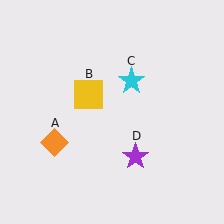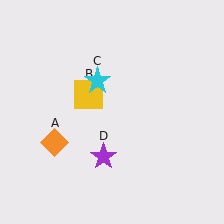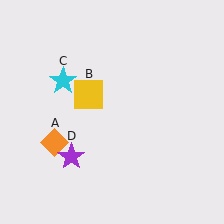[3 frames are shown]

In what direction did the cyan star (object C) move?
The cyan star (object C) moved left.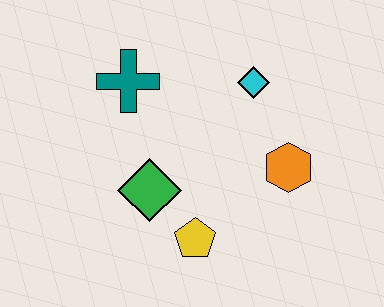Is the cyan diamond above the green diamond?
Yes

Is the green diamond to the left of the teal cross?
No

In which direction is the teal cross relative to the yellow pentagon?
The teal cross is above the yellow pentagon.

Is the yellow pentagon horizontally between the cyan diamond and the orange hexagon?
No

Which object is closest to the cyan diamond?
The orange hexagon is closest to the cyan diamond.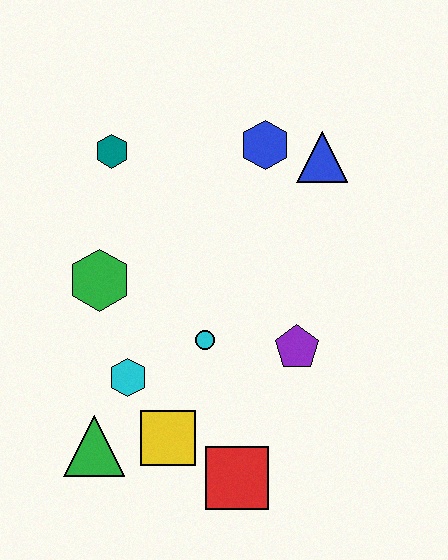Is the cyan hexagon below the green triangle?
No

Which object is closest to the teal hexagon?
The green hexagon is closest to the teal hexagon.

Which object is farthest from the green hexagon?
The blue triangle is farthest from the green hexagon.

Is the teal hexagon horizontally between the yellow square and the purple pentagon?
No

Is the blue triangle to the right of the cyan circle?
Yes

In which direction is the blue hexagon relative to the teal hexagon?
The blue hexagon is to the right of the teal hexagon.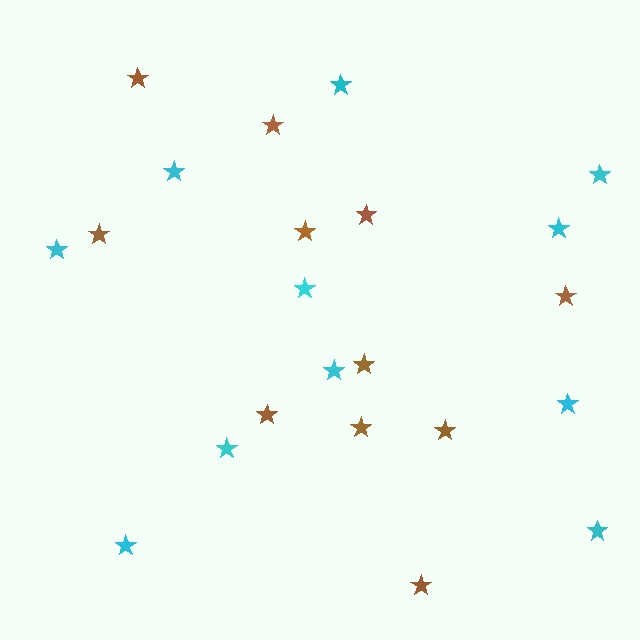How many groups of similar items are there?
There are 2 groups: one group of brown stars (11) and one group of cyan stars (11).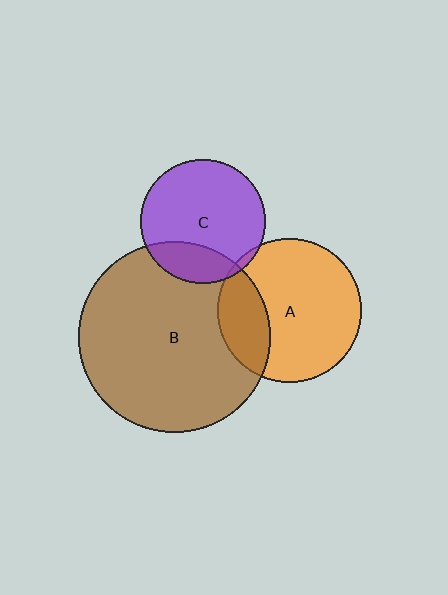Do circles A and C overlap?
Yes.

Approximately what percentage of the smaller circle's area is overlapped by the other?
Approximately 5%.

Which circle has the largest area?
Circle B (brown).